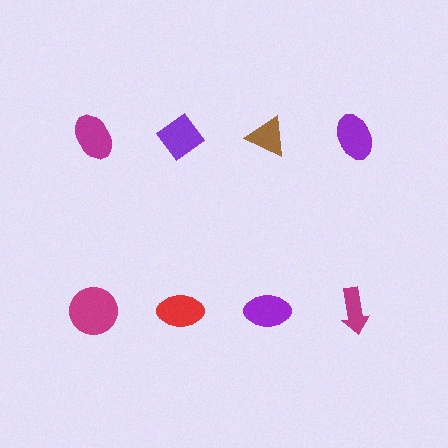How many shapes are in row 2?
4 shapes.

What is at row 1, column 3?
A brown triangle.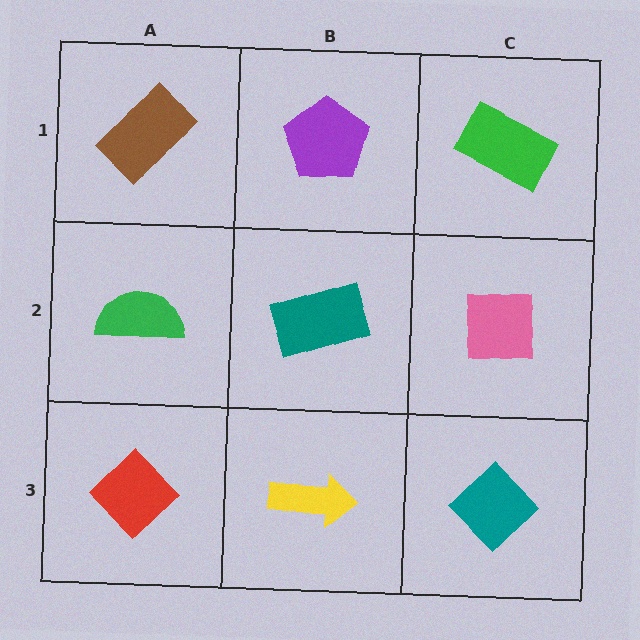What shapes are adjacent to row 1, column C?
A pink square (row 2, column C), a purple pentagon (row 1, column B).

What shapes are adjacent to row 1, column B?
A teal rectangle (row 2, column B), a brown rectangle (row 1, column A), a green rectangle (row 1, column C).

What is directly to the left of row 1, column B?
A brown rectangle.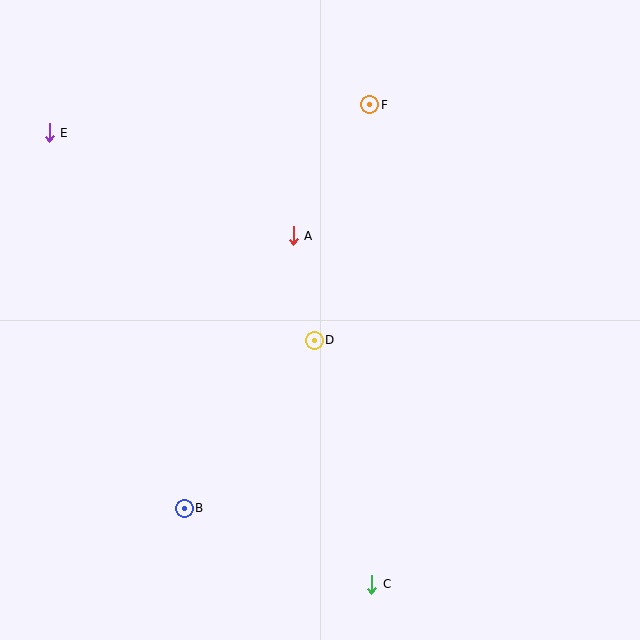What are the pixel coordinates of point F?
Point F is at (370, 105).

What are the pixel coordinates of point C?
Point C is at (371, 584).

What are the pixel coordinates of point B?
Point B is at (184, 508).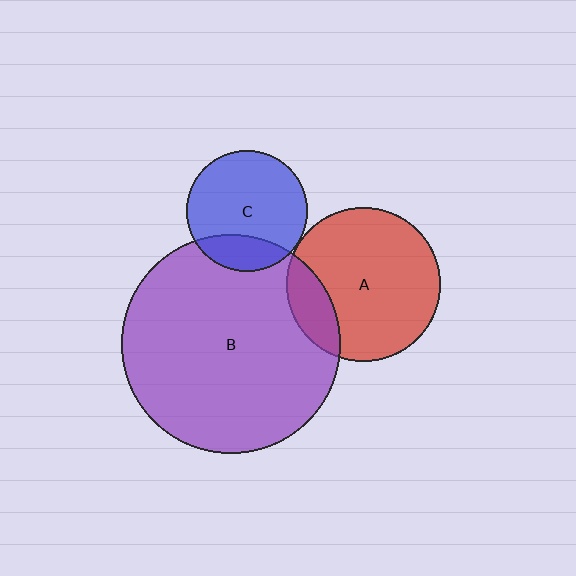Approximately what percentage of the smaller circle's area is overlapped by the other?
Approximately 15%.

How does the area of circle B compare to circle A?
Approximately 2.0 times.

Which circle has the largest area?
Circle B (purple).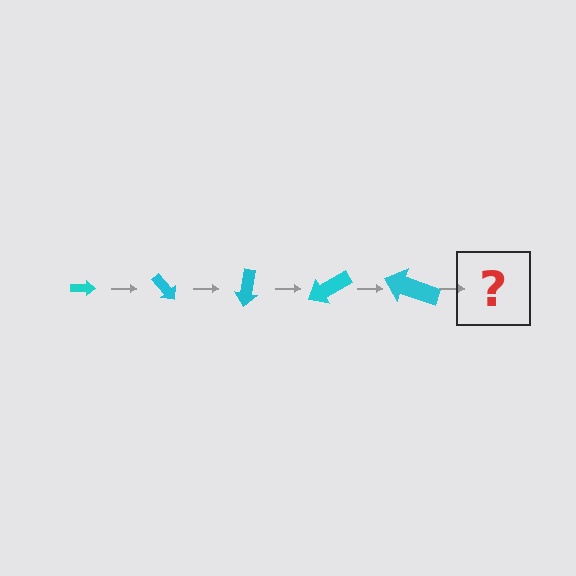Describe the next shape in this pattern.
It should be an arrow, larger than the previous one and rotated 250 degrees from the start.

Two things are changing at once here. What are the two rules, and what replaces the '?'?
The two rules are that the arrow grows larger each step and it rotates 50 degrees each step. The '?' should be an arrow, larger than the previous one and rotated 250 degrees from the start.